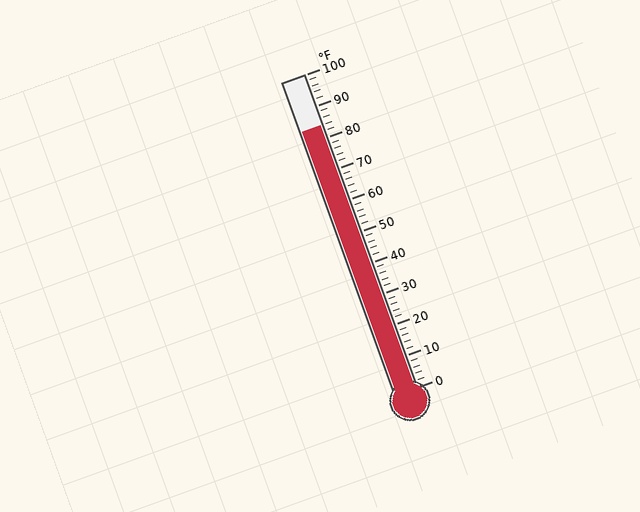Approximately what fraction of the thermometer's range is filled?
The thermometer is filled to approximately 85% of its range.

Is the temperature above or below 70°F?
The temperature is above 70°F.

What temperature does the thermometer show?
The thermometer shows approximately 84°F.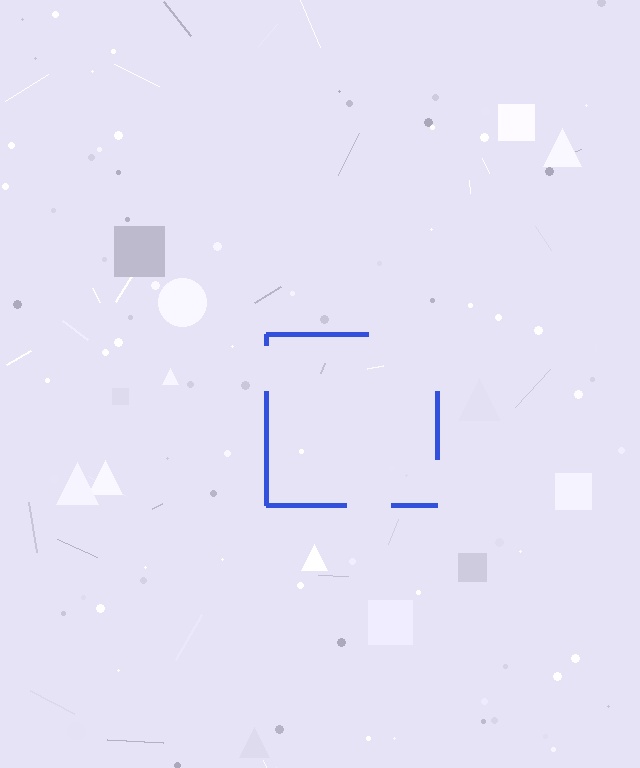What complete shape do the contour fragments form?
The contour fragments form a square.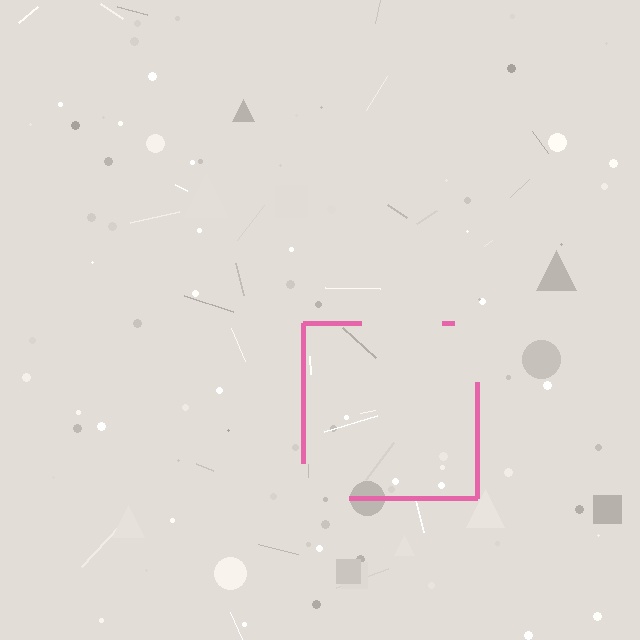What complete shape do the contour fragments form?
The contour fragments form a square.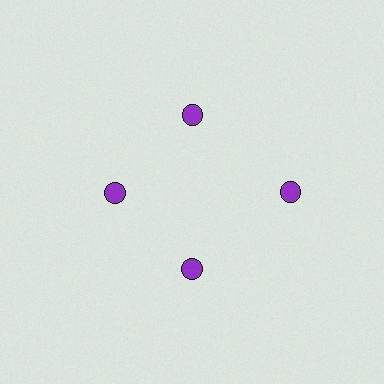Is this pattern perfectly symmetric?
No. The 4 purple circles are arranged in a ring, but one element near the 3 o'clock position is pushed outward from the center, breaking the 4-fold rotational symmetry.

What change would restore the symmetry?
The symmetry would be restored by moving it inward, back onto the ring so that all 4 circles sit at equal angles and equal distance from the center.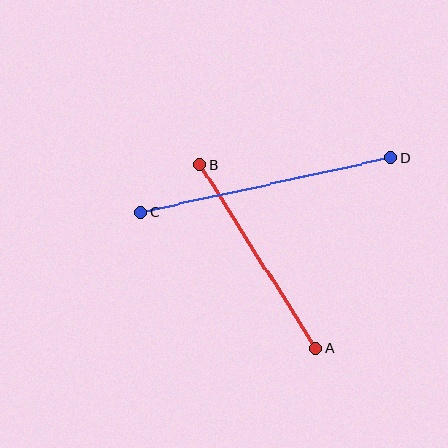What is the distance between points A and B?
The distance is approximately 217 pixels.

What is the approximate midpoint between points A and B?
The midpoint is at approximately (258, 257) pixels.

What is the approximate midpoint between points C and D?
The midpoint is at approximately (266, 185) pixels.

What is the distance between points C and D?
The distance is approximately 256 pixels.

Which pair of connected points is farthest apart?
Points C and D are farthest apart.